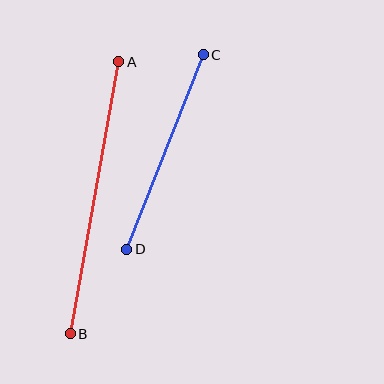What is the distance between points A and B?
The distance is approximately 276 pixels.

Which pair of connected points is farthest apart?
Points A and B are farthest apart.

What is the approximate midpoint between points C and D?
The midpoint is at approximately (165, 152) pixels.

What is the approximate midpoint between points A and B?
The midpoint is at approximately (95, 198) pixels.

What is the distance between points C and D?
The distance is approximately 209 pixels.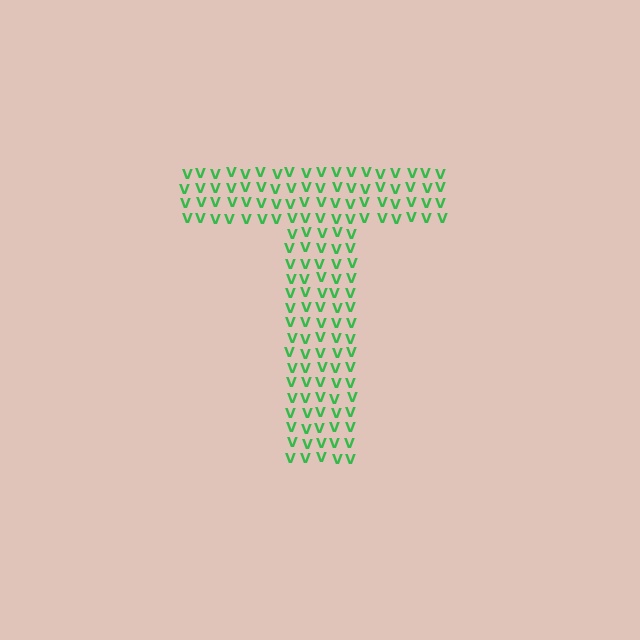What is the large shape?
The large shape is the letter T.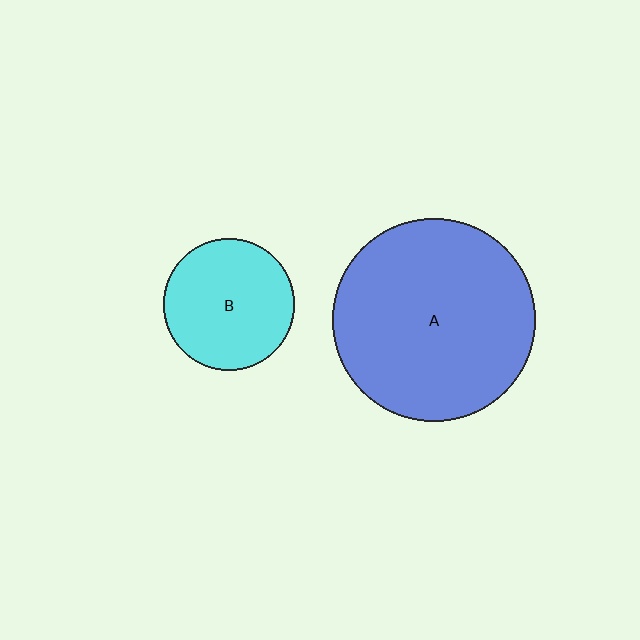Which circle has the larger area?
Circle A (blue).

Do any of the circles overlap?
No, none of the circles overlap.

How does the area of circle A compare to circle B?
Approximately 2.4 times.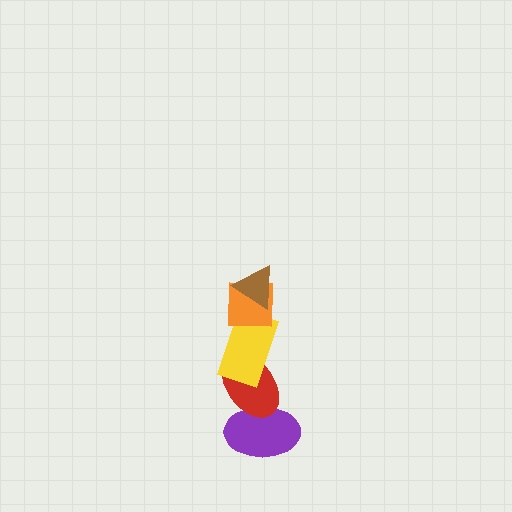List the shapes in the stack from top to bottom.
From top to bottom: the brown triangle, the orange square, the yellow rectangle, the red ellipse, the purple ellipse.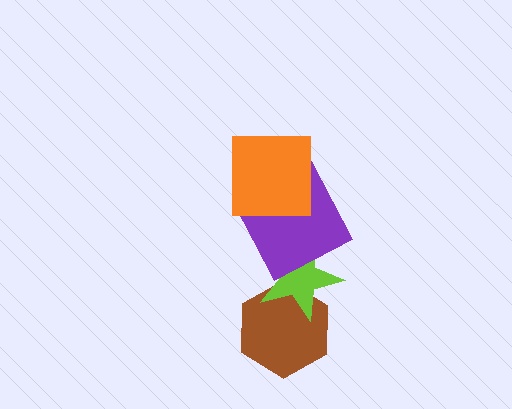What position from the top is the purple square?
The purple square is 2nd from the top.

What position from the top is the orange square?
The orange square is 1st from the top.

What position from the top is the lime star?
The lime star is 3rd from the top.